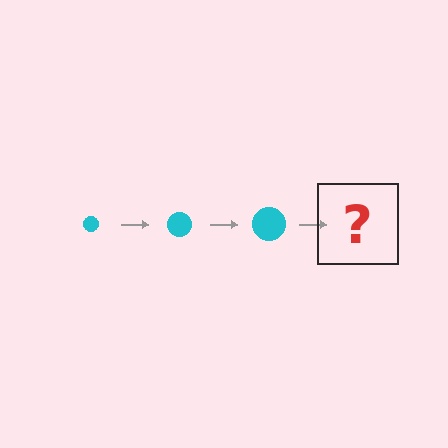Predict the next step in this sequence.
The next step is a cyan circle, larger than the previous one.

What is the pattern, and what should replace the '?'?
The pattern is that the circle gets progressively larger each step. The '?' should be a cyan circle, larger than the previous one.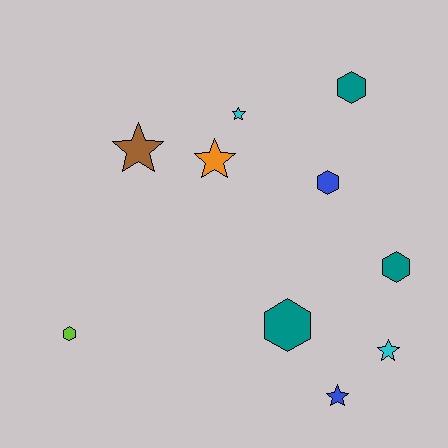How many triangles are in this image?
There are no triangles.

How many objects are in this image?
There are 10 objects.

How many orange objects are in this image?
There is 1 orange object.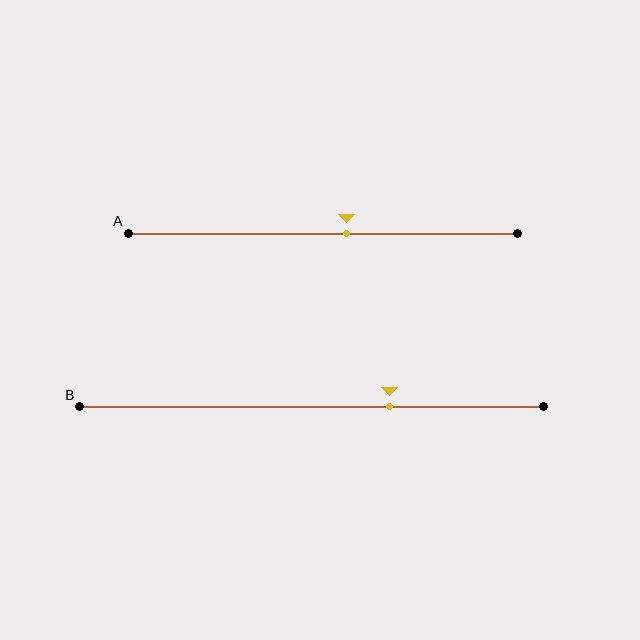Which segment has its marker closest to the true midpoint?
Segment A has its marker closest to the true midpoint.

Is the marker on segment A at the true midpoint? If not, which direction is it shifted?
No, the marker on segment A is shifted to the right by about 6% of the segment length.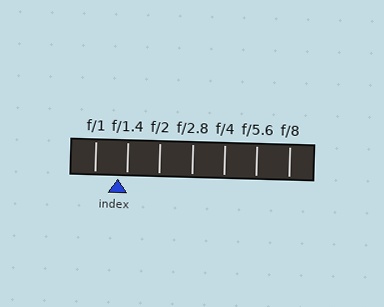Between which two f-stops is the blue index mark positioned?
The index mark is between f/1 and f/1.4.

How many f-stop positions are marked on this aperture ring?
There are 7 f-stop positions marked.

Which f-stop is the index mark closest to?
The index mark is closest to f/1.4.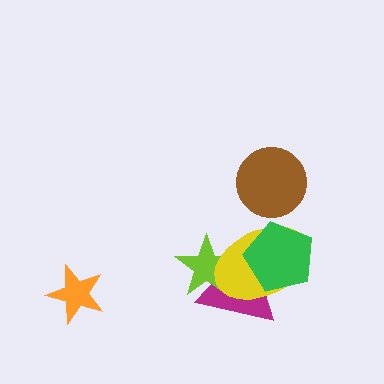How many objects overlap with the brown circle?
0 objects overlap with the brown circle.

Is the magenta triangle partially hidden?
Yes, it is partially covered by another shape.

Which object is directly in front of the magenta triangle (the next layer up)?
The lime star is directly in front of the magenta triangle.